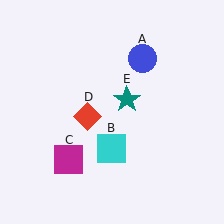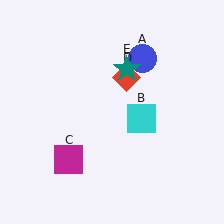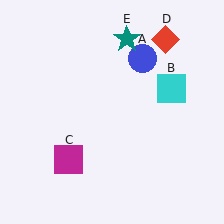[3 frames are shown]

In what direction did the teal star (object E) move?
The teal star (object E) moved up.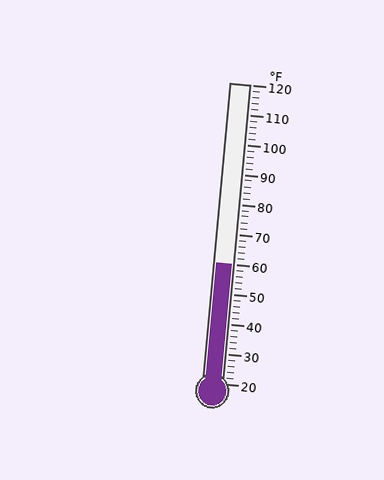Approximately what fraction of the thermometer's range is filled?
The thermometer is filled to approximately 40% of its range.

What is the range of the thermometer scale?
The thermometer scale ranges from 20°F to 120°F.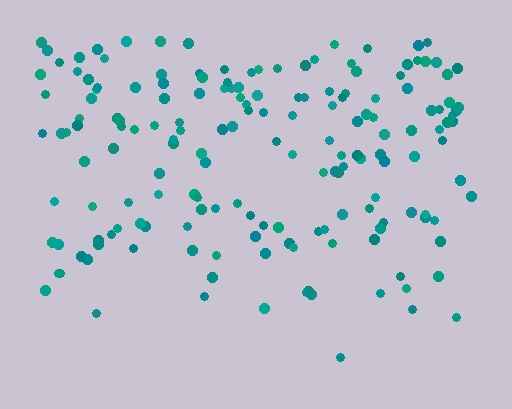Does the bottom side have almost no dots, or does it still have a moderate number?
Still a moderate number, just noticeably fewer than the top.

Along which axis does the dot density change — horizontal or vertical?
Vertical.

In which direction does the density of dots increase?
From bottom to top, with the top side densest.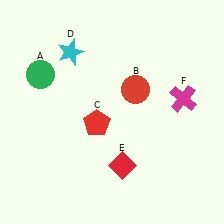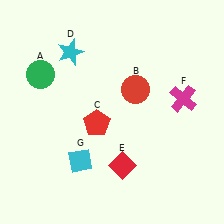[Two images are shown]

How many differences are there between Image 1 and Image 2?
There is 1 difference between the two images.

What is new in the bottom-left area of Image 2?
A cyan diamond (G) was added in the bottom-left area of Image 2.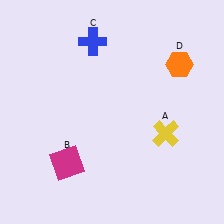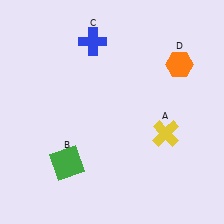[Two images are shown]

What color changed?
The square (B) changed from magenta in Image 1 to green in Image 2.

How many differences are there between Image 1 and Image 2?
There is 1 difference between the two images.